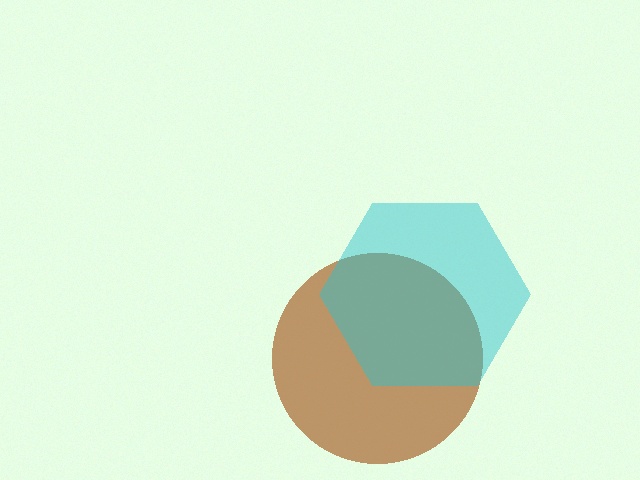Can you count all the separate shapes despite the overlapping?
Yes, there are 2 separate shapes.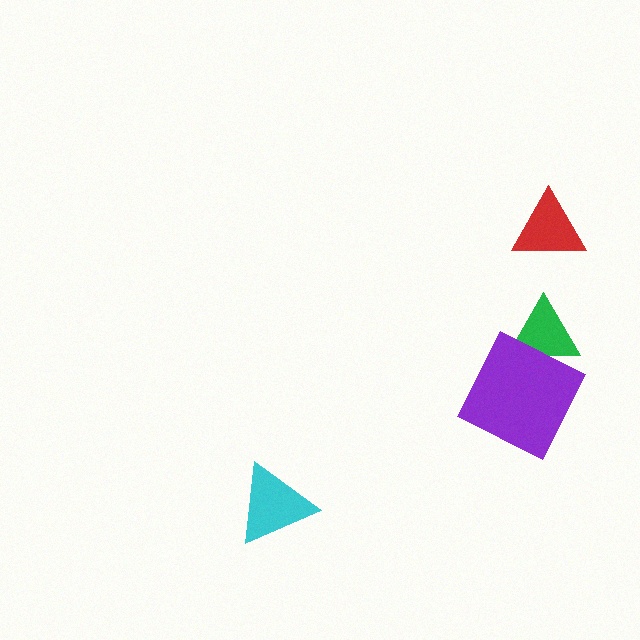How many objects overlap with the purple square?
1 object overlaps with the purple square.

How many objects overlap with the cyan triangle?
0 objects overlap with the cyan triangle.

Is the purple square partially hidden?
No, no other shape covers it.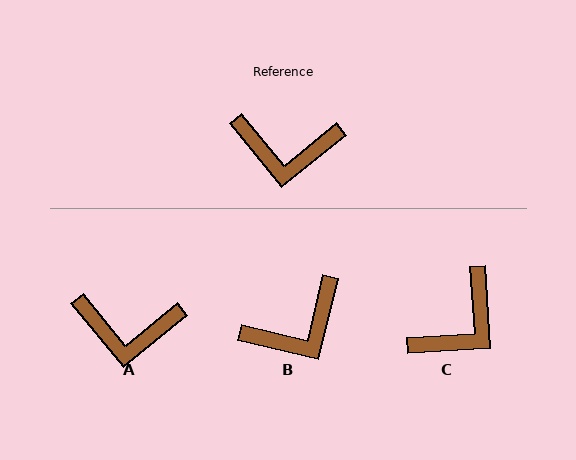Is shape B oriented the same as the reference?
No, it is off by about 38 degrees.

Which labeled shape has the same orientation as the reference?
A.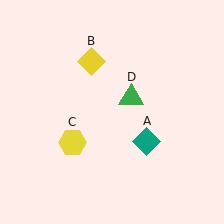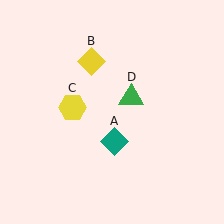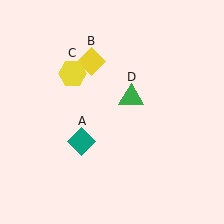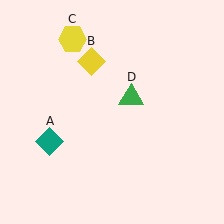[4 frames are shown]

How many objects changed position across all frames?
2 objects changed position: teal diamond (object A), yellow hexagon (object C).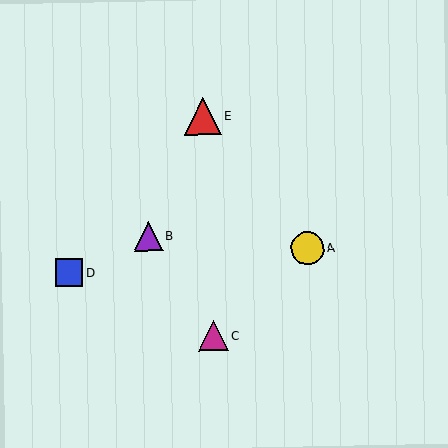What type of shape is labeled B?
Shape B is a purple triangle.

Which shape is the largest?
The red triangle (labeled E) is the largest.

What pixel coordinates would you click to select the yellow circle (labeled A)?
Click at (307, 248) to select the yellow circle A.